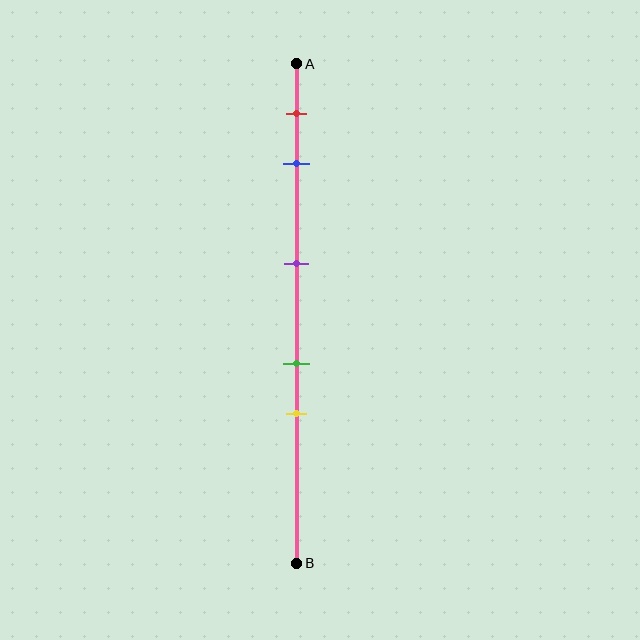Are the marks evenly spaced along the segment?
No, the marks are not evenly spaced.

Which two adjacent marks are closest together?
The green and yellow marks are the closest adjacent pair.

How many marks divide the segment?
There are 5 marks dividing the segment.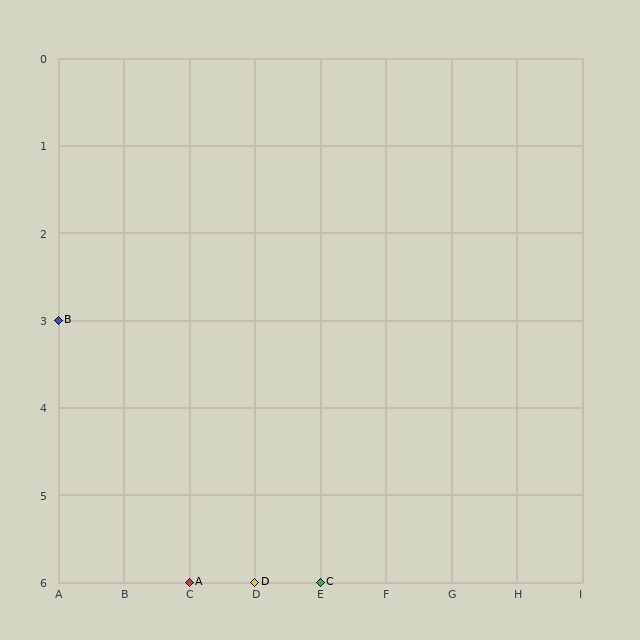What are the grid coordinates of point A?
Point A is at grid coordinates (C, 6).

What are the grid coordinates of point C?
Point C is at grid coordinates (E, 6).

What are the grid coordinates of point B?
Point B is at grid coordinates (A, 3).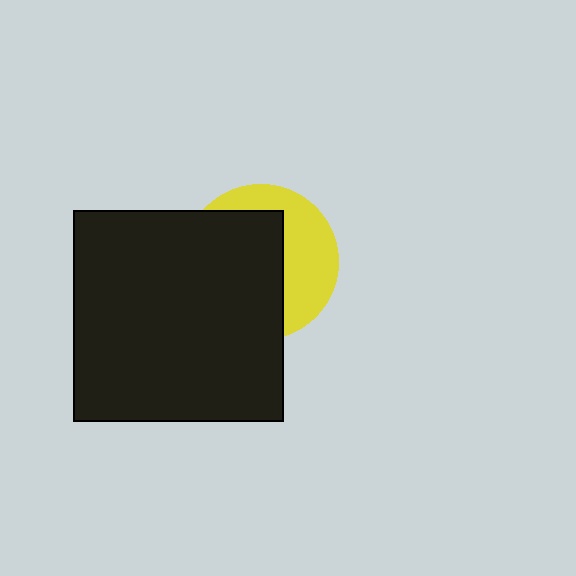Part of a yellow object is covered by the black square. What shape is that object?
It is a circle.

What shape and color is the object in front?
The object in front is a black square.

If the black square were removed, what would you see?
You would see the complete yellow circle.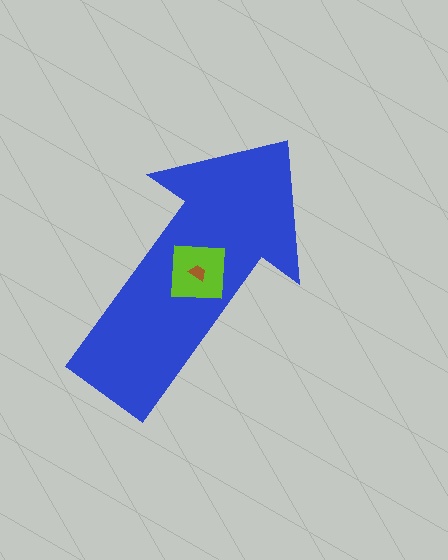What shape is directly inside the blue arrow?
The lime square.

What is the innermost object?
The brown trapezoid.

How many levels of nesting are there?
3.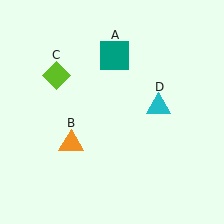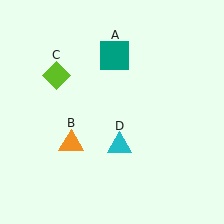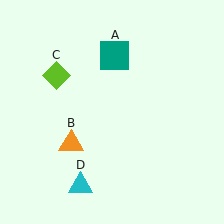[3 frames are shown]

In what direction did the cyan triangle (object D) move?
The cyan triangle (object D) moved down and to the left.